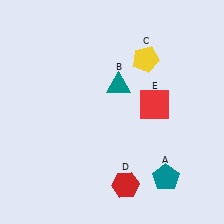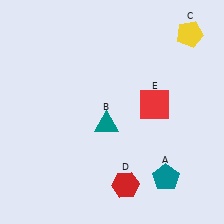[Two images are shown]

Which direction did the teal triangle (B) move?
The teal triangle (B) moved down.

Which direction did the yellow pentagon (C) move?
The yellow pentagon (C) moved right.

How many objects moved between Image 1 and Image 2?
2 objects moved between the two images.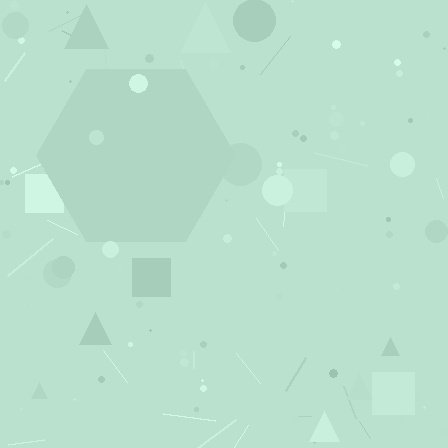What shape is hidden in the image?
A hexagon is hidden in the image.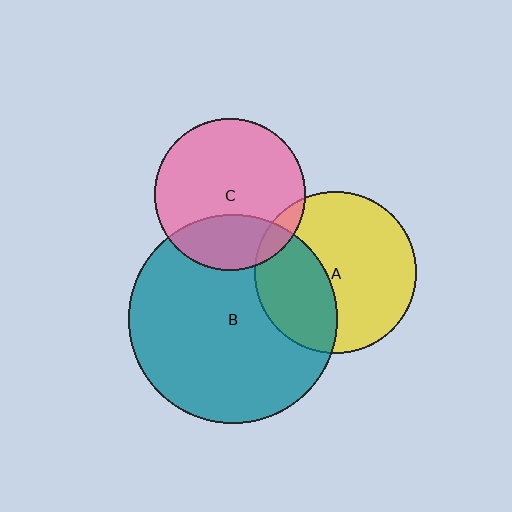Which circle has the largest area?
Circle B (teal).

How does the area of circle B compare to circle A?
Approximately 1.7 times.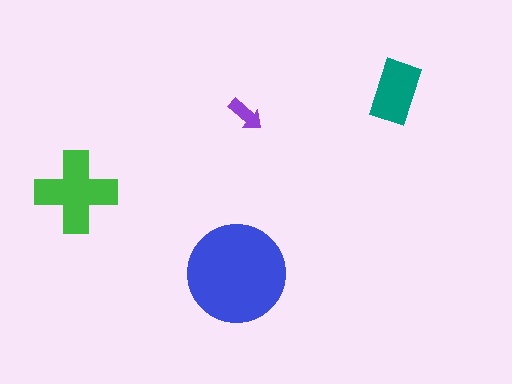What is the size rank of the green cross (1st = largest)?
2nd.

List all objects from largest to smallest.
The blue circle, the green cross, the teal rectangle, the purple arrow.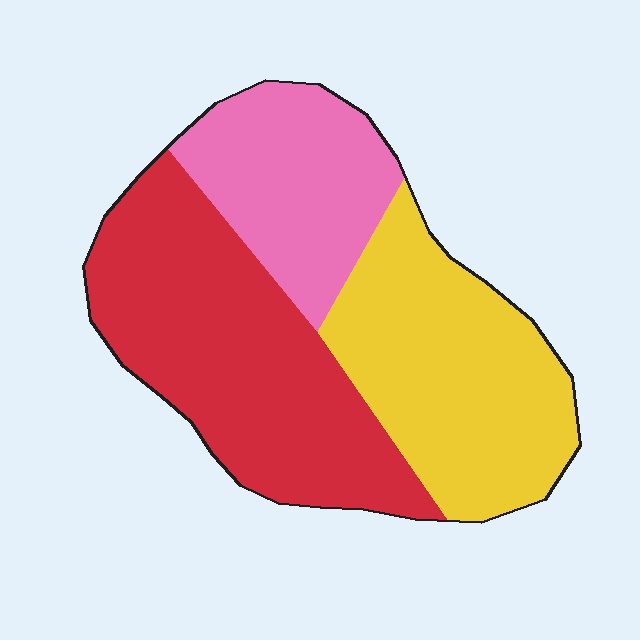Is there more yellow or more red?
Red.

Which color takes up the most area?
Red, at roughly 40%.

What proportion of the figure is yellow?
Yellow takes up about one third (1/3) of the figure.